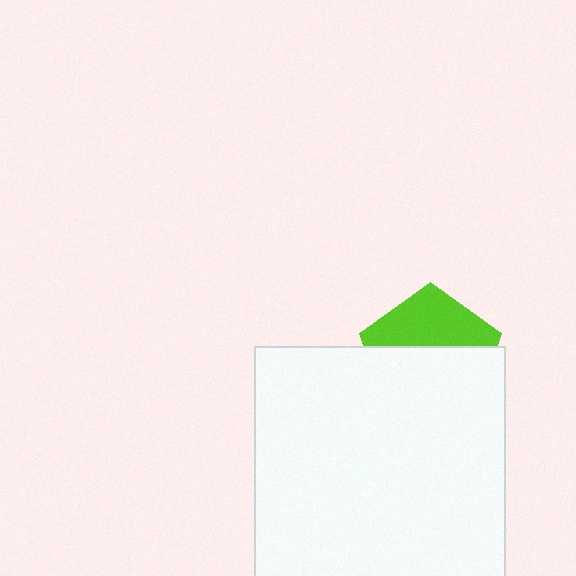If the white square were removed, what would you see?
You would see the complete lime pentagon.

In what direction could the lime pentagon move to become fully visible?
The lime pentagon could move up. That would shift it out from behind the white square entirely.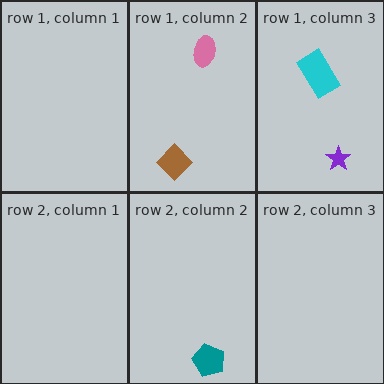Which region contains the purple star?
The row 1, column 3 region.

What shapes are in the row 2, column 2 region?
The teal pentagon.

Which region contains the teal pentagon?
The row 2, column 2 region.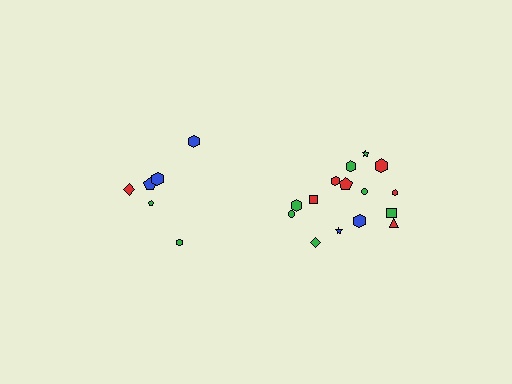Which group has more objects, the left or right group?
The right group.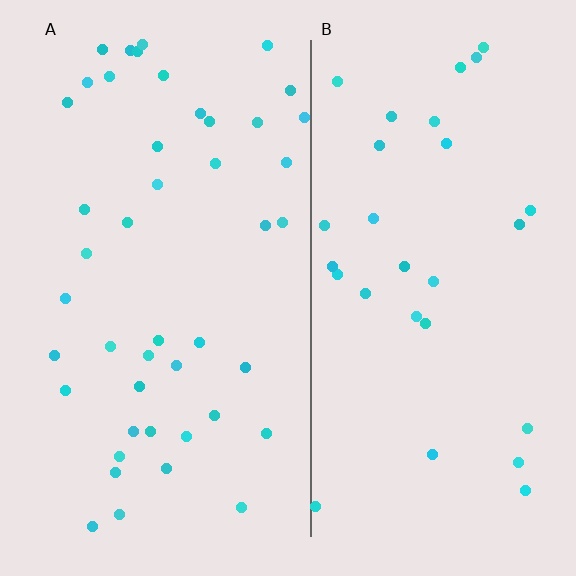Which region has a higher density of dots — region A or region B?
A (the left).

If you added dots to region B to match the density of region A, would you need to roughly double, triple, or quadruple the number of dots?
Approximately double.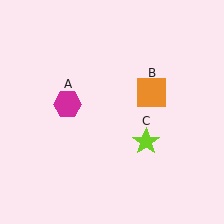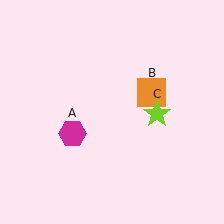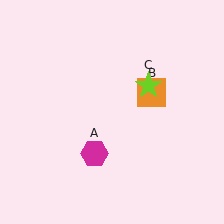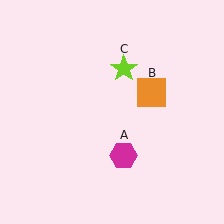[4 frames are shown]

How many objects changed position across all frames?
2 objects changed position: magenta hexagon (object A), lime star (object C).